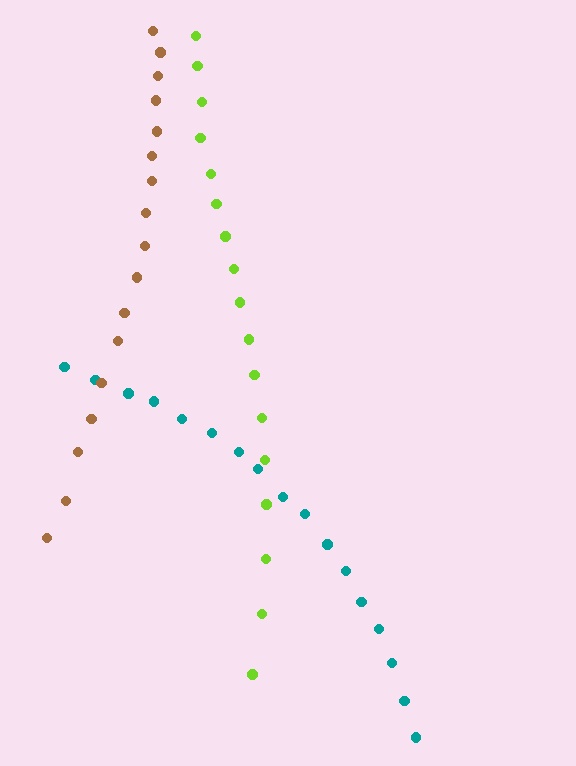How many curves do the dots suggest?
There are 3 distinct paths.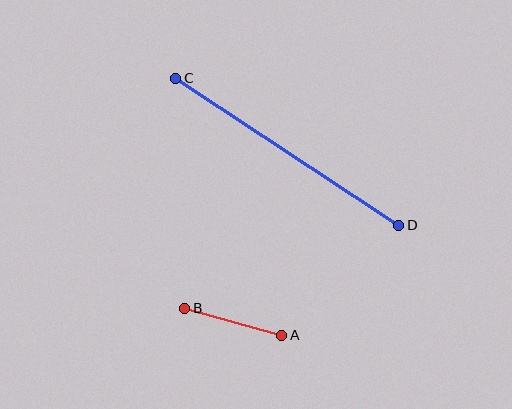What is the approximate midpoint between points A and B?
The midpoint is at approximately (233, 322) pixels.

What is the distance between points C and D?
The distance is approximately 267 pixels.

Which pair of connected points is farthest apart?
Points C and D are farthest apart.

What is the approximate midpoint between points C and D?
The midpoint is at approximately (287, 152) pixels.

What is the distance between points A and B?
The distance is approximately 101 pixels.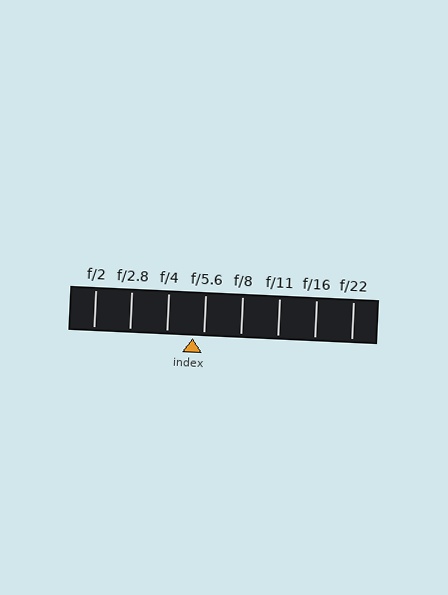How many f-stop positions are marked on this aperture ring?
There are 8 f-stop positions marked.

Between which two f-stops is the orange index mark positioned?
The index mark is between f/4 and f/5.6.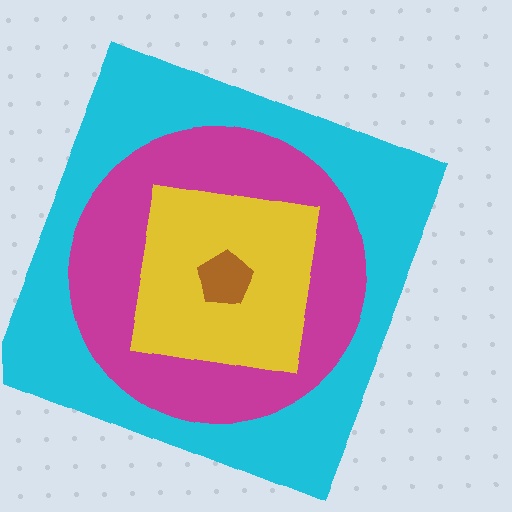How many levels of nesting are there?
4.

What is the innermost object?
The brown pentagon.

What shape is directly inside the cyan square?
The magenta circle.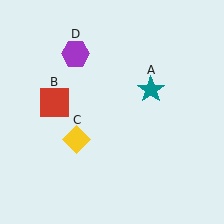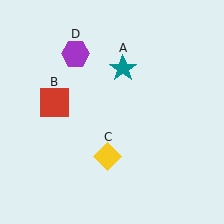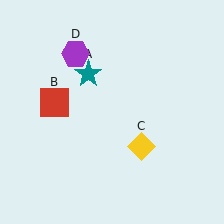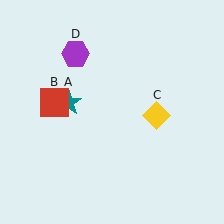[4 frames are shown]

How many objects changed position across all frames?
2 objects changed position: teal star (object A), yellow diamond (object C).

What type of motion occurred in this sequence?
The teal star (object A), yellow diamond (object C) rotated counterclockwise around the center of the scene.